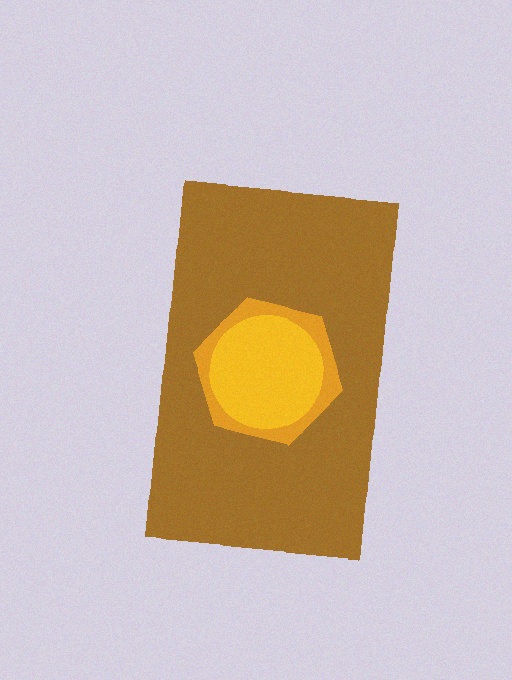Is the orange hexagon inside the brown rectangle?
Yes.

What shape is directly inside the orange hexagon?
The yellow circle.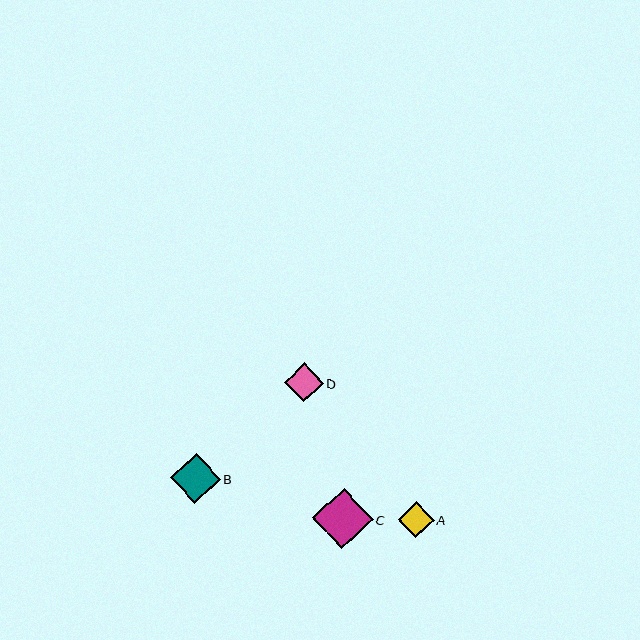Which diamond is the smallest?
Diamond A is the smallest with a size of approximately 36 pixels.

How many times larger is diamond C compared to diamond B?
Diamond C is approximately 1.2 times the size of diamond B.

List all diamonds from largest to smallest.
From largest to smallest: C, B, D, A.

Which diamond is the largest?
Diamond C is the largest with a size of approximately 61 pixels.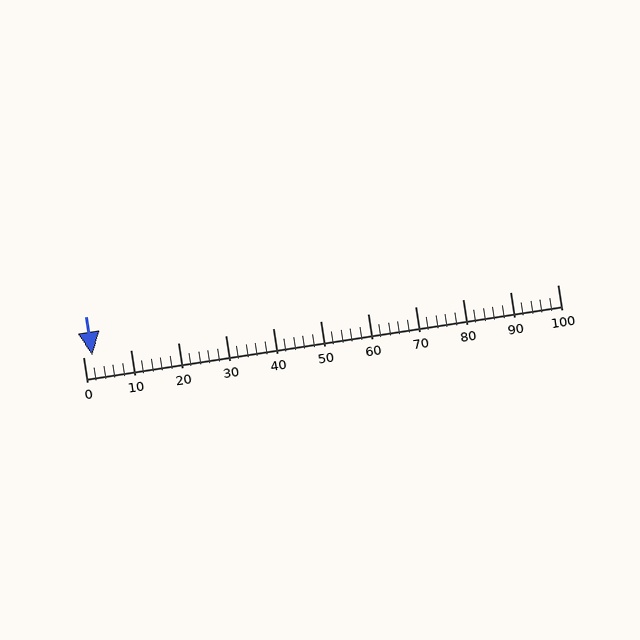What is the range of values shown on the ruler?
The ruler shows values from 0 to 100.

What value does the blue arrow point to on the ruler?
The blue arrow points to approximately 2.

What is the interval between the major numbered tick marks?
The major tick marks are spaced 10 units apart.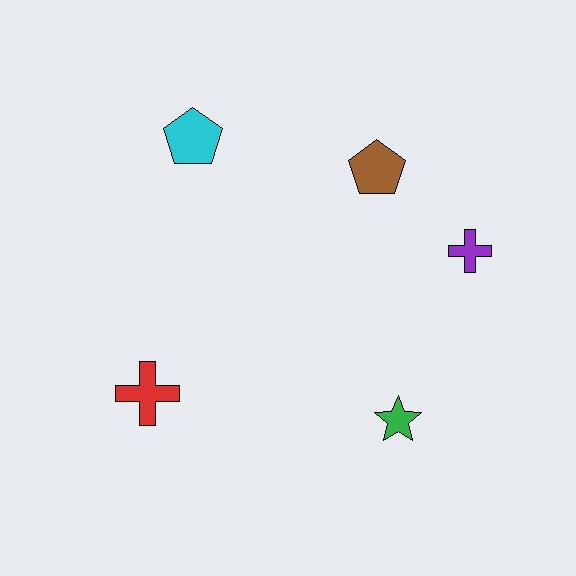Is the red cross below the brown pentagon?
Yes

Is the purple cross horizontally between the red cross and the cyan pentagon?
No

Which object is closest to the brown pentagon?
The purple cross is closest to the brown pentagon.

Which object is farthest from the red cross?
The purple cross is farthest from the red cross.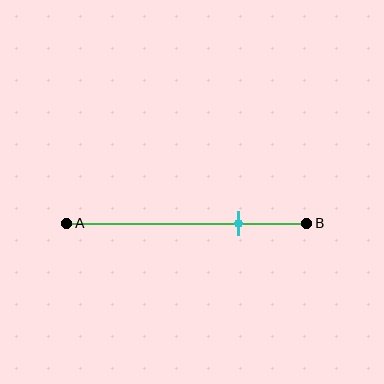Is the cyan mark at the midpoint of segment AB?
No, the mark is at about 70% from A, not at the 50% midpoint.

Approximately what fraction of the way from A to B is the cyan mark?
The cyan mark is approximately 70% of the way from A to B.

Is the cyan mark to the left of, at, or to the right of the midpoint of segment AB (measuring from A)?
The cyan mark is to the right of the midpoint of segment AB.